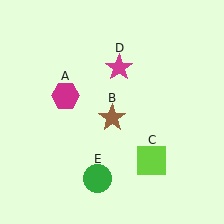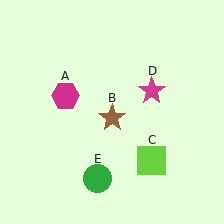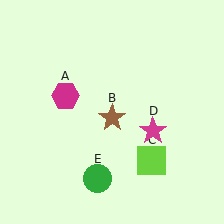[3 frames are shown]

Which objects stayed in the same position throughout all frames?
Magenta hexagon (object A) and brown star (object B) and lime square (object C) and green circle (object E) remained stationary.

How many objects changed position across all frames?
1 object changed position: magenta star (object D).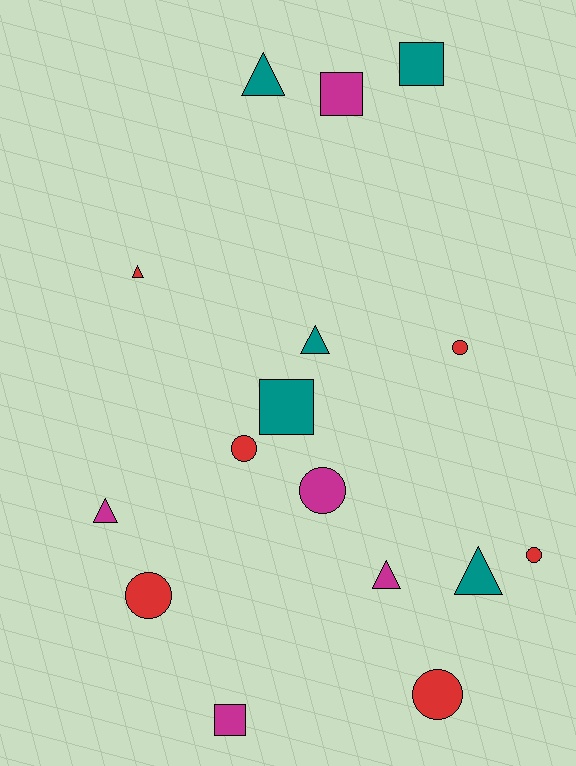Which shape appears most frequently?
Triangle, with 6 objects.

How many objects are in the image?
There are 16 objects.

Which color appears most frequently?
Red, with 6 objects.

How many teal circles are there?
There are no teal circles.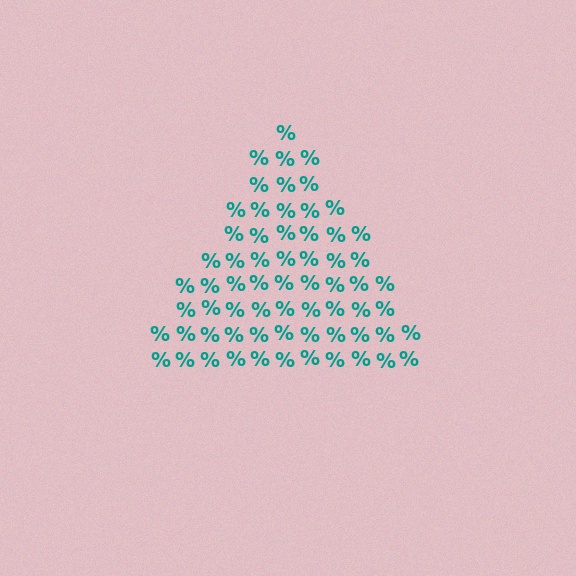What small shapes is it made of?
It is made of small percent signs.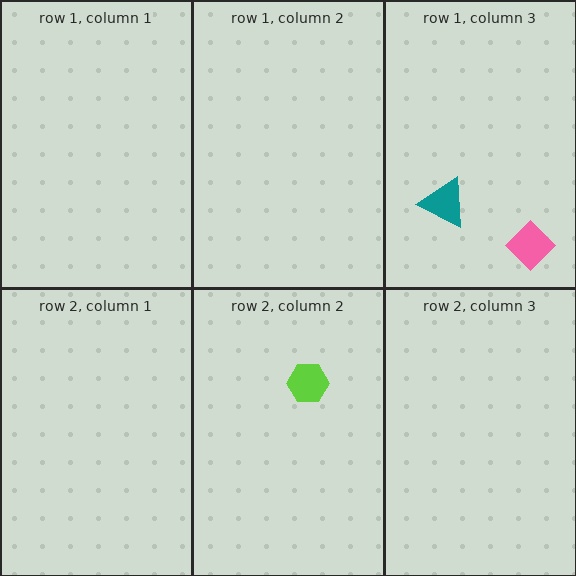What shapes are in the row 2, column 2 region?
The lime hexagon.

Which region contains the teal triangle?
The row 1, column 3 region.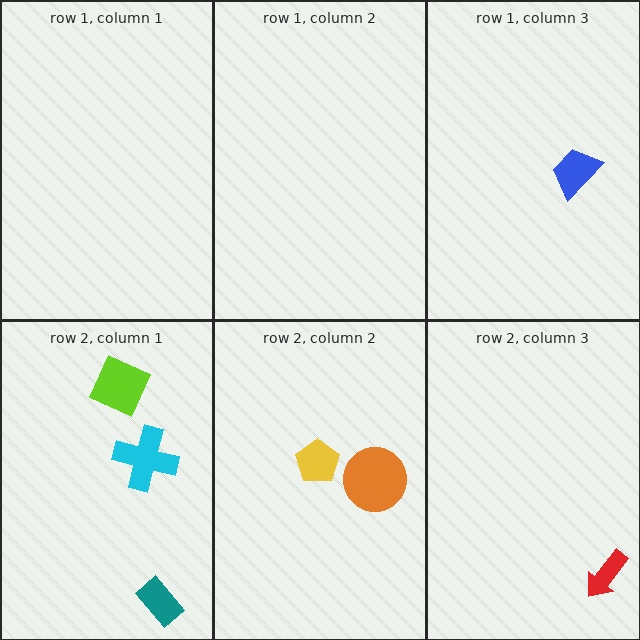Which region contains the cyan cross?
The row 2, column 1 region.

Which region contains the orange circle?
The row 2, column 2 region.